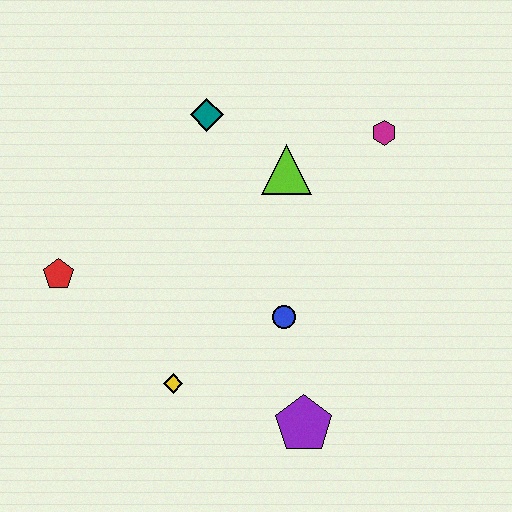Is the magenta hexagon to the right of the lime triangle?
Yes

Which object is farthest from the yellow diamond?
The magenta hexagon is farthest from the yellow diamond.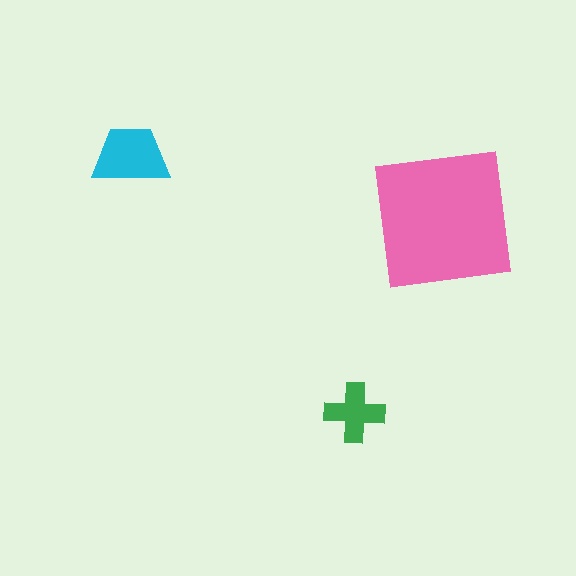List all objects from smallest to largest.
The green cross, the cyan trapezoid, the pink square.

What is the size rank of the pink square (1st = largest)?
1st.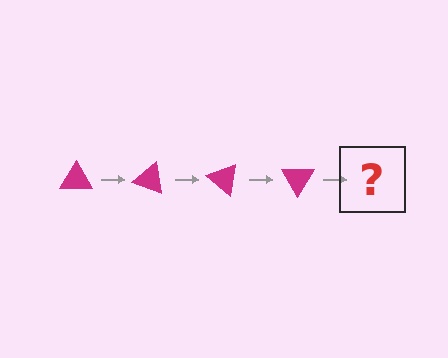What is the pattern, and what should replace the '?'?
The pattern is that the triangle rotates 20 degrees each step. The '?' should be a magenta triangle rotated 80 degrees.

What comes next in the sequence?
The next element should be a magenta triangle rotated 80 degrees.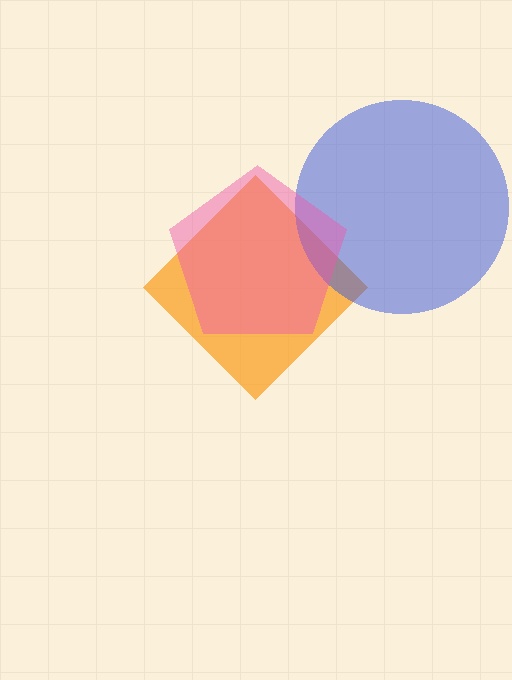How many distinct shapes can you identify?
There are 3 distinct shapes: an orange diamond, a blue circle, a pink pentagon.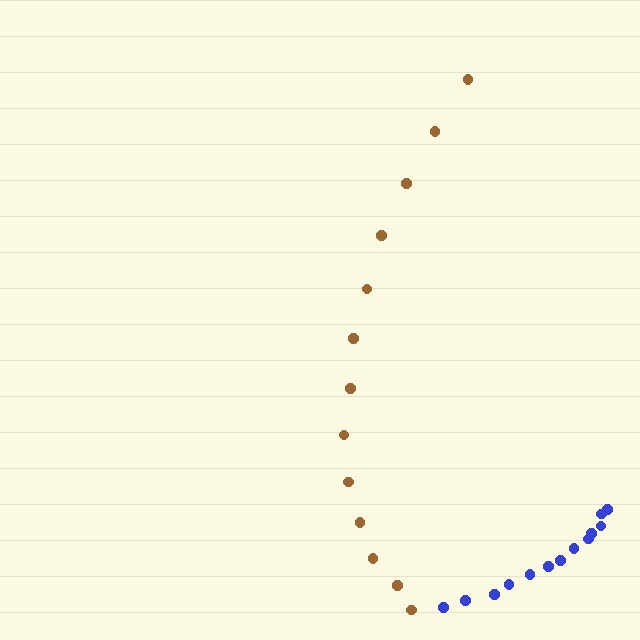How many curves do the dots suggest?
There are 2 distinct paths.